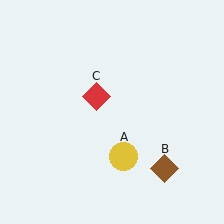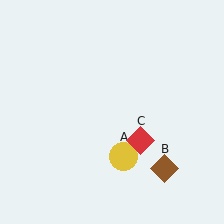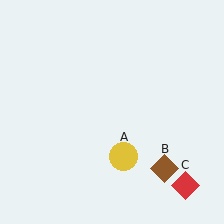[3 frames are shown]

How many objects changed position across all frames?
1 object changed position: red diamond (object C).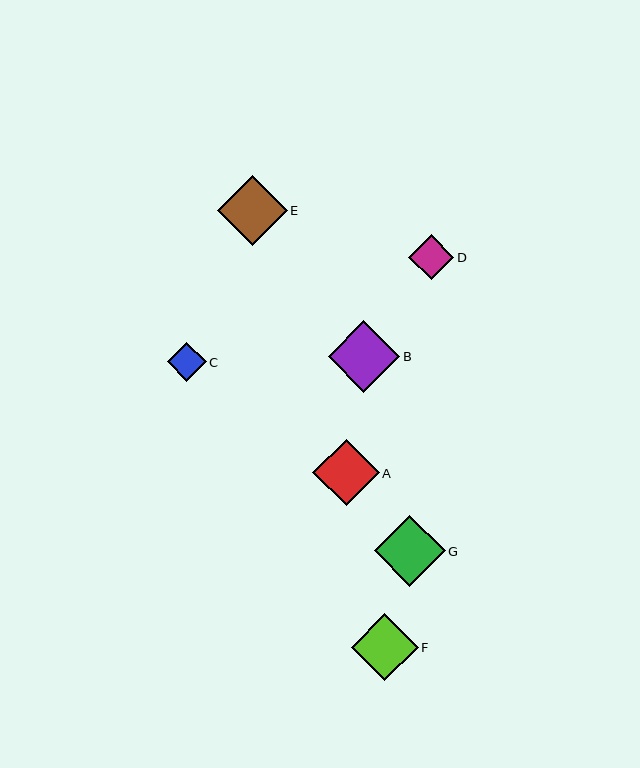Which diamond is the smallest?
Diamond C is the smallest with a size of approximately 39 pixels.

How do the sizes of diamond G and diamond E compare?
Diamond G and diamond E are approximately the same size.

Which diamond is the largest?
Diamond B is the largest with a size of approximately 72 pixels.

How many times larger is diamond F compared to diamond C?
Diamond F is approximately 1.7 times the size of diamond C.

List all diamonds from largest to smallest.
From largest to smallest: B, G, E, F, A, D, C.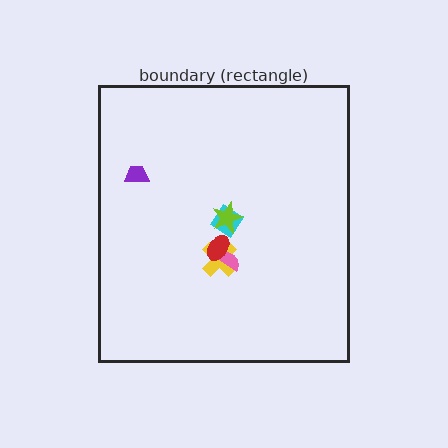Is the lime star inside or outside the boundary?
Inside.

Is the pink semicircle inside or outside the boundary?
Inside.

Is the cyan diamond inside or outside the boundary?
Inside.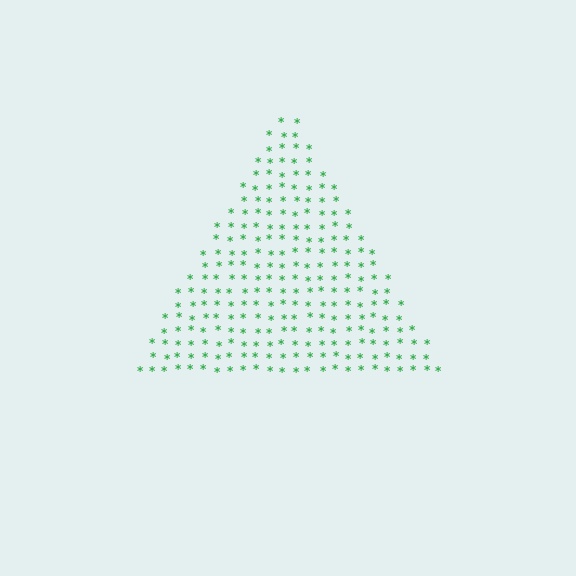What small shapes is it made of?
It is made of small asterisks.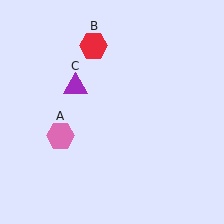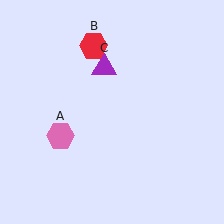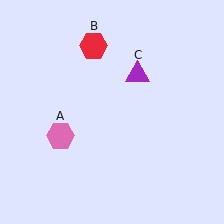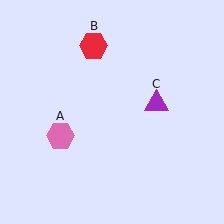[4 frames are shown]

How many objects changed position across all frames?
1 object changed position: purple triangle (object C).